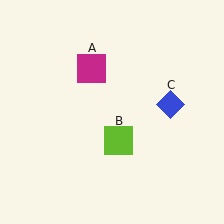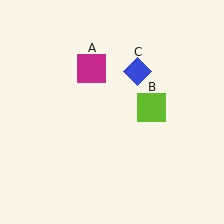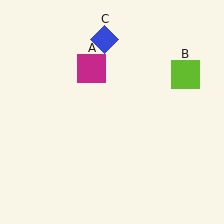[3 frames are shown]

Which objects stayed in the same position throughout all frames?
Magenta square (object A) remained stationary.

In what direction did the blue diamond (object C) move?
The blue diamond (object C) moved up and to the left.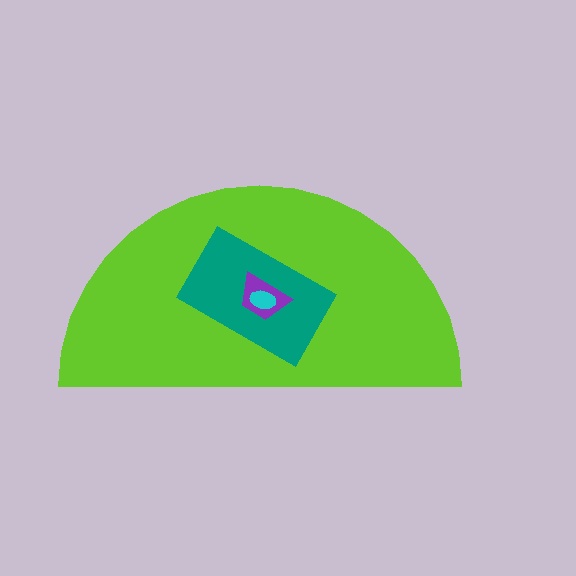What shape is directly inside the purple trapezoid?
The cyan ellipse.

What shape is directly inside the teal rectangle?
The purple trapezoid.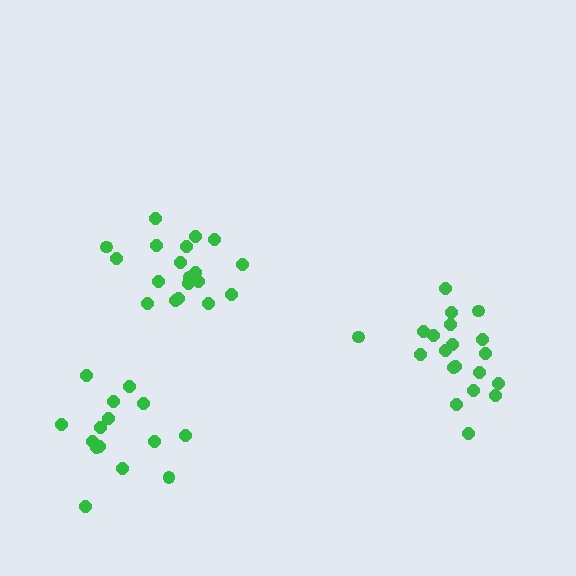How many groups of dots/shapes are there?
There are 3 groups.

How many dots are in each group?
Group 1: 20 dots, Group 2: 20 dots, Group 3: 15 dots (55 total).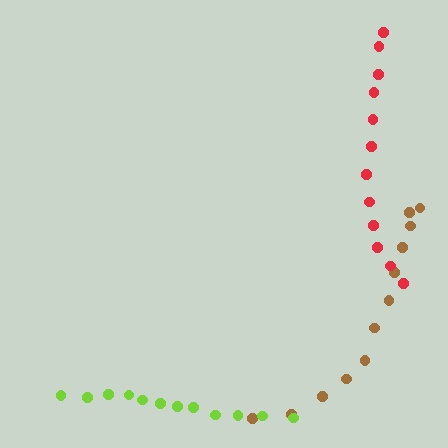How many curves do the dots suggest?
There are 3 distinct paths.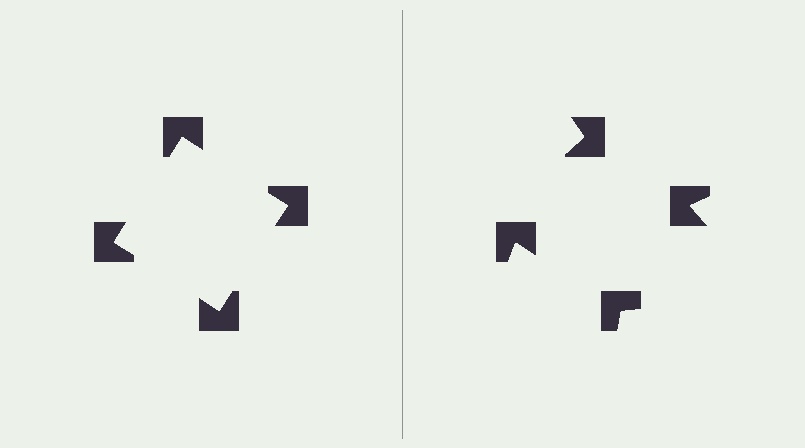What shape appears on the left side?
An illusory square.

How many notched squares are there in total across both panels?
8 — 4 on each side.